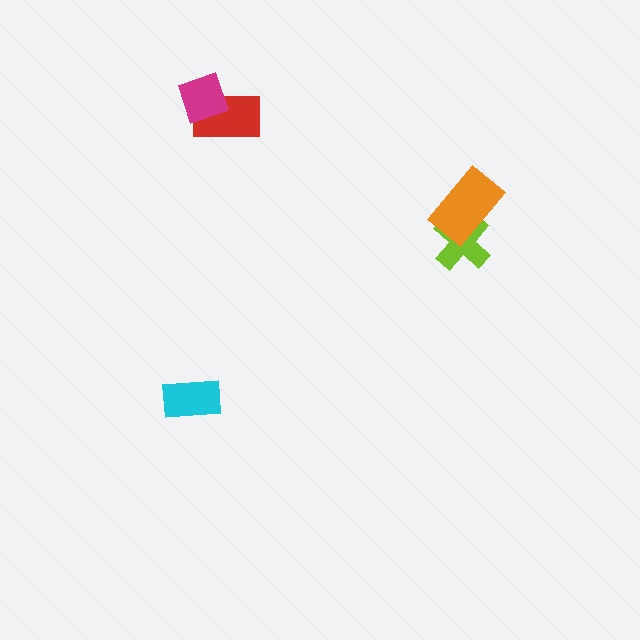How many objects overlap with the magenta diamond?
1 object overlaps with the magenta diamond.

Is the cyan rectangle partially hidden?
No, no other shape covers it.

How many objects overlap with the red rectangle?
1 object overlaps with the red rectangle.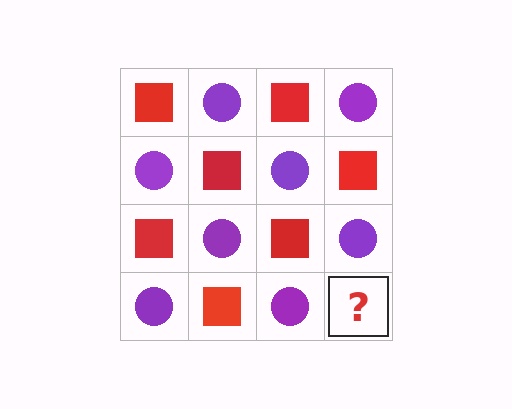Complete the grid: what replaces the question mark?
The question mark should be replaced with a red square.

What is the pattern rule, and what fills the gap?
The rule is that it alternates red square and purple circle in a checkerboard pattern. The gap should be filled with a red square.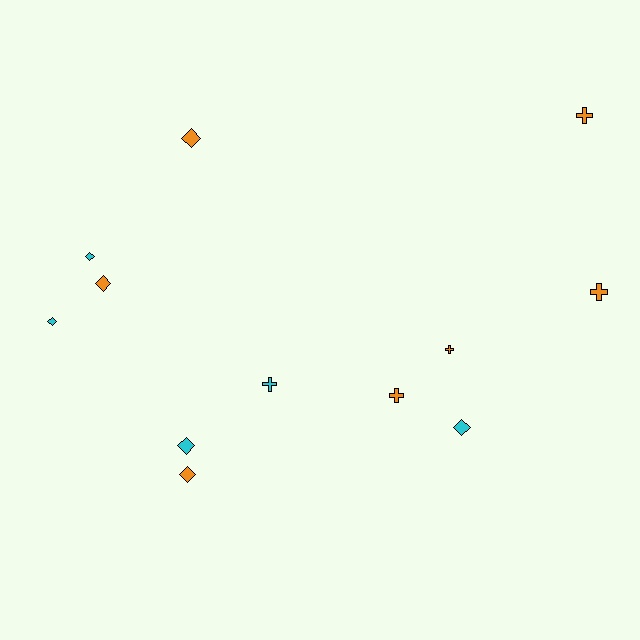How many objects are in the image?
There are 12 objects.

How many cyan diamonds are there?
There are 4 cyan diamonds.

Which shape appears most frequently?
Diamond, with 7 objects.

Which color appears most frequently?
Orange, with 7 objects.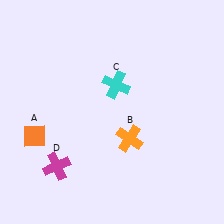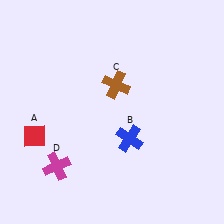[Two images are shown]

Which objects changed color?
A changed from orange to red. B changed from orange to blue. C changed from cyan to brown.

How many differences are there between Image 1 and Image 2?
There are 3 differences between the two images.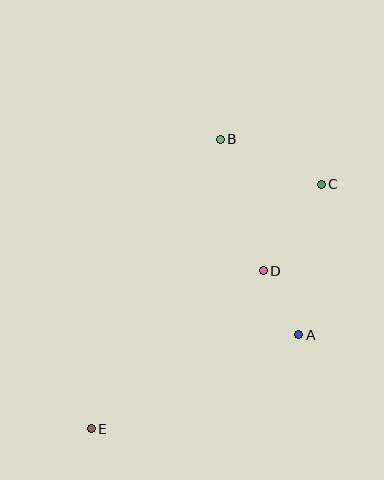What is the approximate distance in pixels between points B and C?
The distance between B and C is approximately 111 pixels.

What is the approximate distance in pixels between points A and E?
The distance between A and E is approximately 228 pixels.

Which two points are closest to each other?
Points A and D are closest to each other.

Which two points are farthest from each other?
Points C and E are farthest from each other.